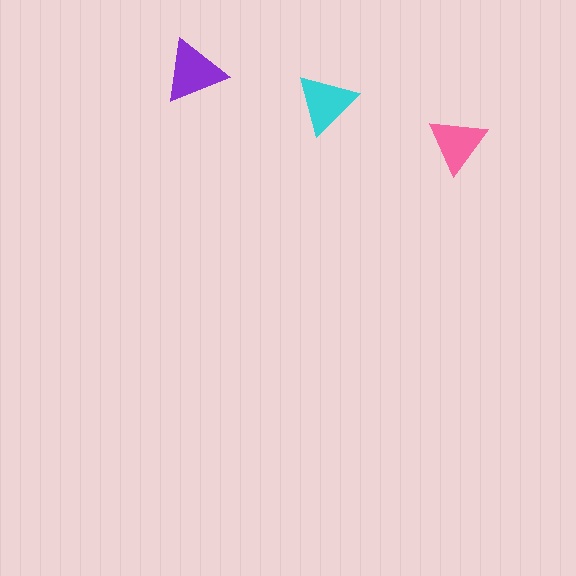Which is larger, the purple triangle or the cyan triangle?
The purple one.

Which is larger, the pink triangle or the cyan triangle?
The cyan one.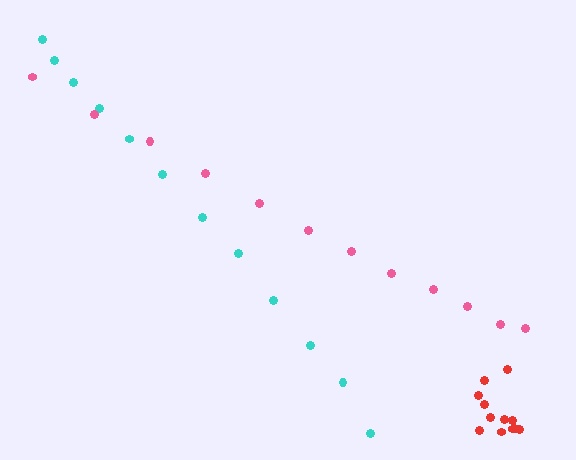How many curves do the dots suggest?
There are 3 distinct paths.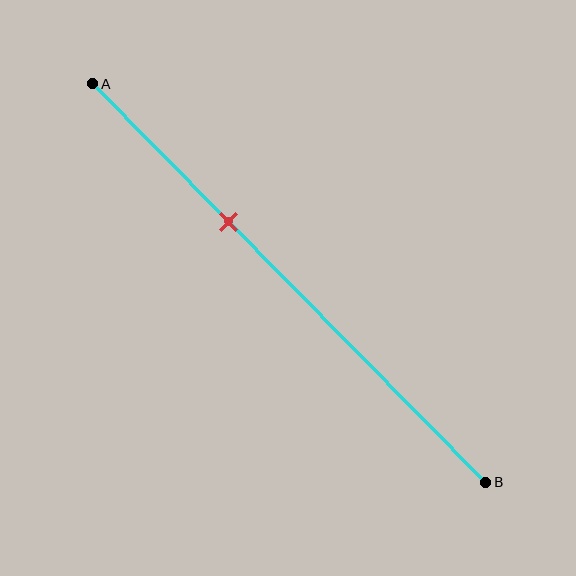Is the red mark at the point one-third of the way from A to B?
Yes, the mark is approximately at the one-third point.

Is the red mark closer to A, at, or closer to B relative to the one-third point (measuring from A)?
The red mark is approximately at the one-third point of segment AB.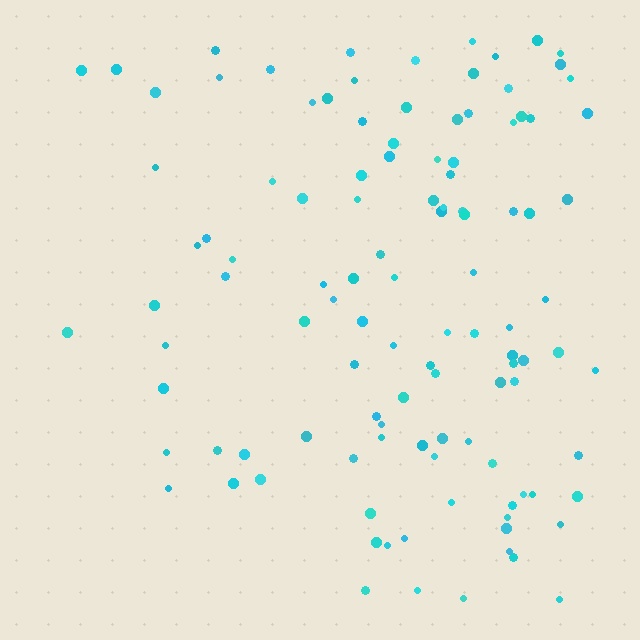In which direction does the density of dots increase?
From left to right, with the right side densest.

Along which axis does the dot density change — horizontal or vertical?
Horizontal.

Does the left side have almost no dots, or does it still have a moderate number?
Still a moderate number, just noticeably fewer than the right.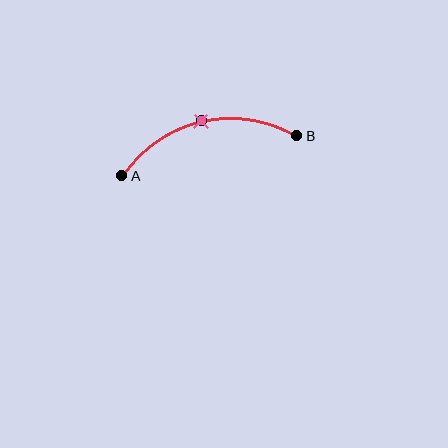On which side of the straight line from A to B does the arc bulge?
The arc bulges above the straight line connecting A and B.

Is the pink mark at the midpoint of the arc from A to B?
Yes. The pink mark lies on the arc at equal arc-length from both A and B — it is the arc midpoint.